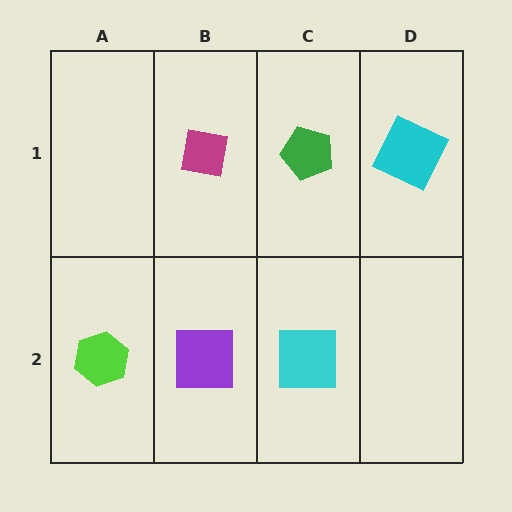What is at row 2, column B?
A purple square.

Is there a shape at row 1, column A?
No, that cell is empty.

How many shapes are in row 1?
3 shapes.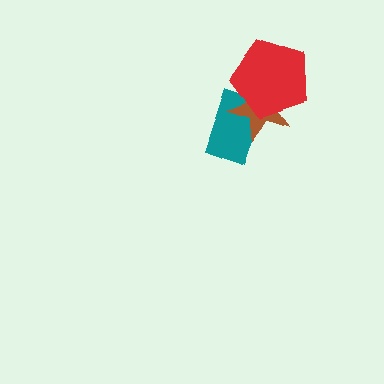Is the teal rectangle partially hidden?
Yes, it is partially covered by another shape.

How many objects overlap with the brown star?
2 objects overlap with the brown star.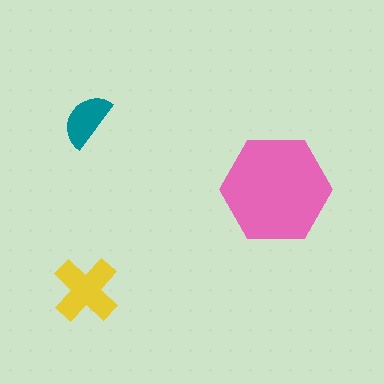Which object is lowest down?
The yellow cross is bottommost.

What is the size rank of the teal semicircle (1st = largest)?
3rd.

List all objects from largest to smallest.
The pink hexagon, the yellow cross, the teal semicircle.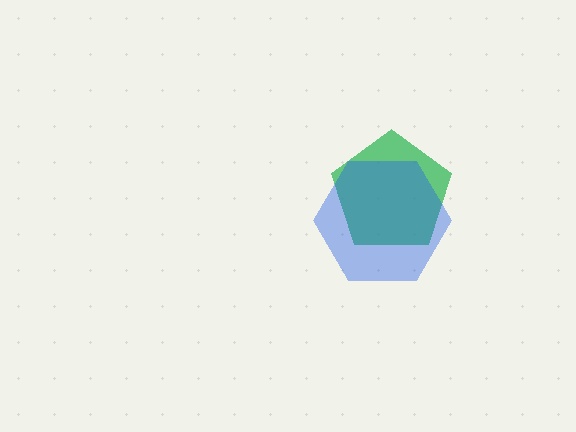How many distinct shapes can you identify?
There are 2 distinct shapes: a green pentagon, a blue hexagon.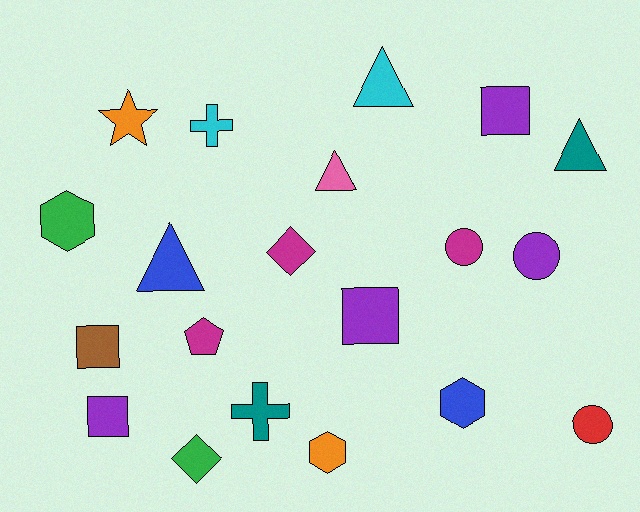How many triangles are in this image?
There are 4 triangles.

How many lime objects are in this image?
There are no lime objects.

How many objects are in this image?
There are 20 objects.